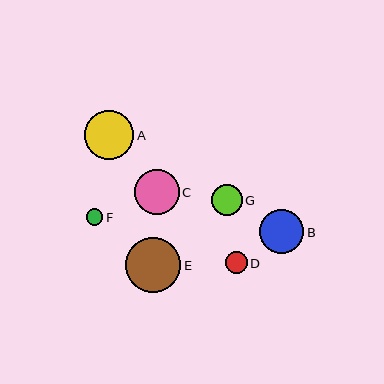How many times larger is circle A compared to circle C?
Circle A is approximately 1.1 times the size of circle C.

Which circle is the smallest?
Circle F is the smallest with a size of approximately 16 pixels.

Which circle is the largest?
Circle E is the largest with a size of approximately 55 pixels.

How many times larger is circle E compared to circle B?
Circle E is approximately 1.2 times the size of circle B.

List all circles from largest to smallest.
From largest to smallest: E, A, C, B, G, D, F.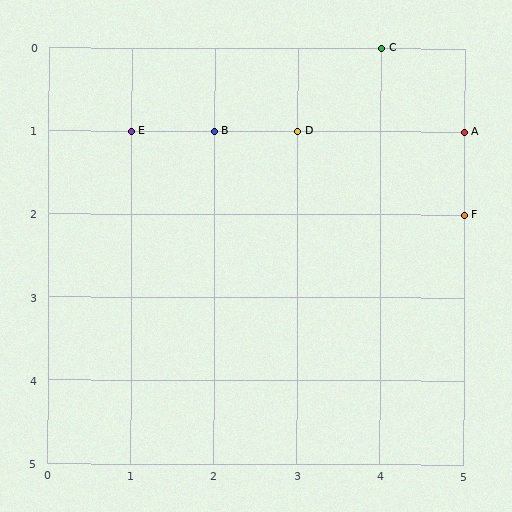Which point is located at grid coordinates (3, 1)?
Point D is at (3, 1).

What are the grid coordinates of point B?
Point B is at grid coordinates (2, 1).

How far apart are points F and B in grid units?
Points F and B are 3 columns and 1 row apart (about 3.2 grid units diagonally).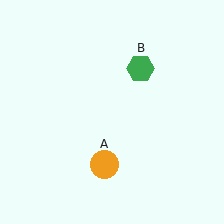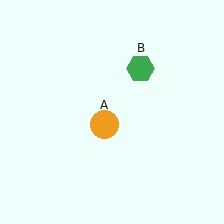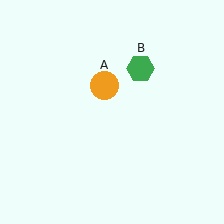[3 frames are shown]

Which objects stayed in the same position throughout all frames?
Green hexagon (object B) remained stationary.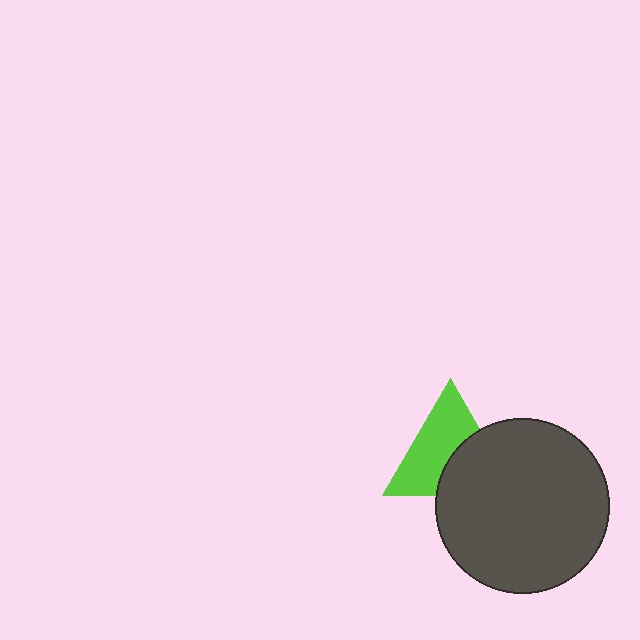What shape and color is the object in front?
The object in front is a dark gray circle.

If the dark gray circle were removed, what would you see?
You would see the complete lime triangle.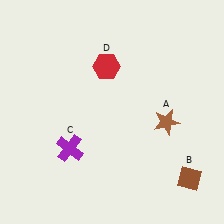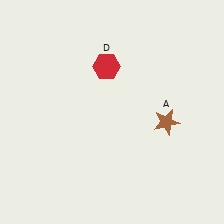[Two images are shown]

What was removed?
The purple cross (C), the brown diamond (B) were removed in Image 2.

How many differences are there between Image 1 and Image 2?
There are 2 differences between the two images.